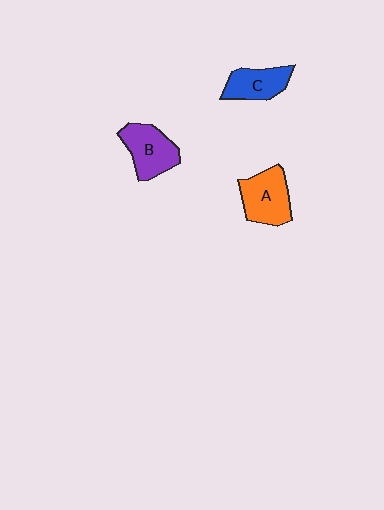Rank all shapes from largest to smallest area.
From largest to smallest: A (orange), B (purple), C (blue).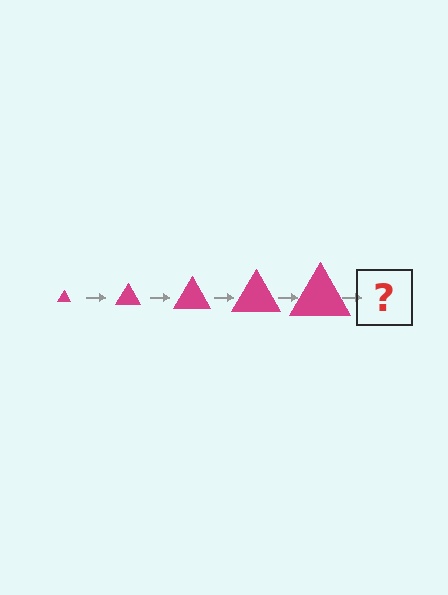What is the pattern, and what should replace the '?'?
The pattern is that the triangle gets progressively larger each step. The '?' should be a magenta triangle, larger than the previous one.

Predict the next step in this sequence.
The next step is a magenta triangle, larger than the previous one.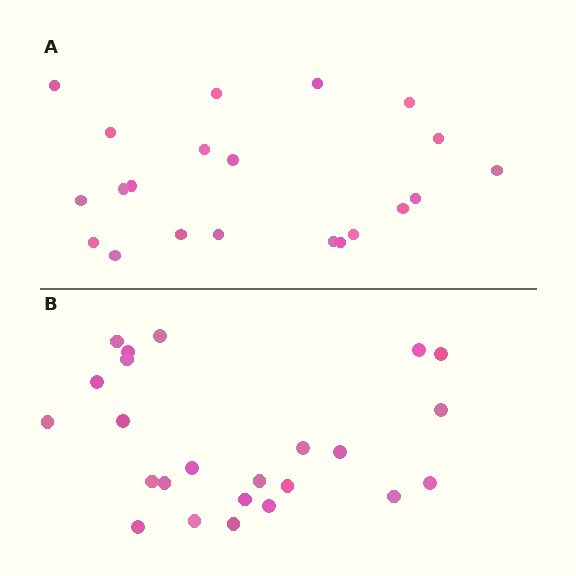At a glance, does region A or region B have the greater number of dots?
Region B (the bottom region) has more dots.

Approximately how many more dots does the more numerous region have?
Region B has just a few more — roughly 2 or 3 more dots than region A.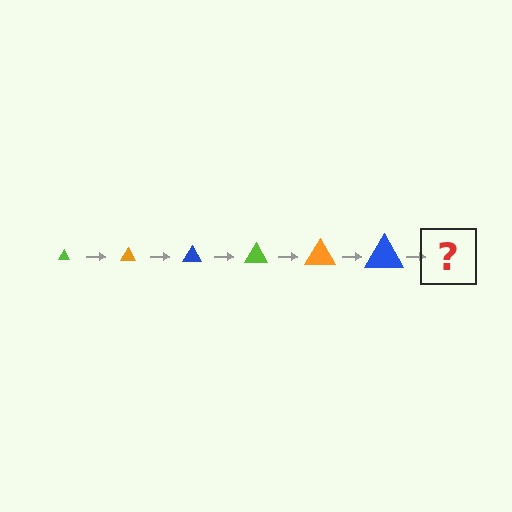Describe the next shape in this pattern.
It should be a lime triangle, larger than the previous one.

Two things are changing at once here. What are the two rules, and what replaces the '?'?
The two rules are that the triangle grows larger each step and the color cycles through lime, orange, and blue. The '?' should be a lime triangle, larger than the previous one.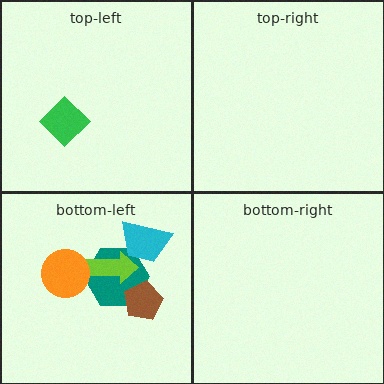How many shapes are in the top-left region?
1.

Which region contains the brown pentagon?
The bottom-left region.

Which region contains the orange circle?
The bottom-left region.